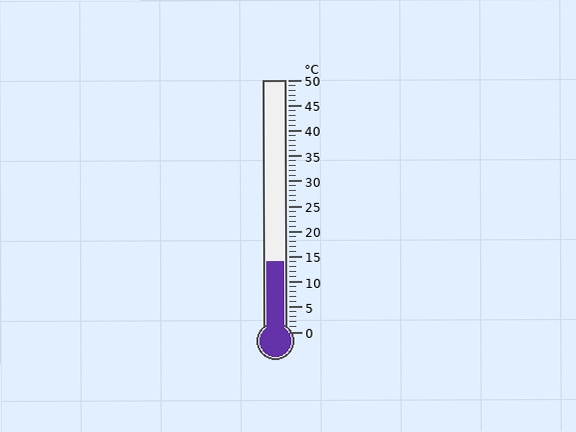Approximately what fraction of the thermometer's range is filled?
The thermometer is filled to approximately 30% of its range.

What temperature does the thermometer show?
The thermometer shows approximately 14°C.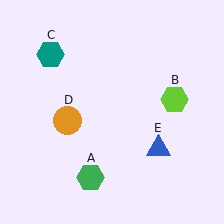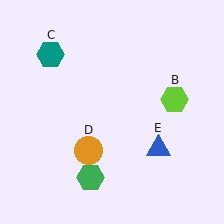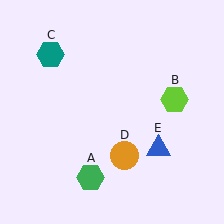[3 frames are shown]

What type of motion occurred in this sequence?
The orange circle (object D) rotated counterclockwise around the center of the scene.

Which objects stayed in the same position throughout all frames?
Green hexagon (object A) and lime hexagon (object B) and teal hexagon (object C) and blue triangle (object E) remained stationary.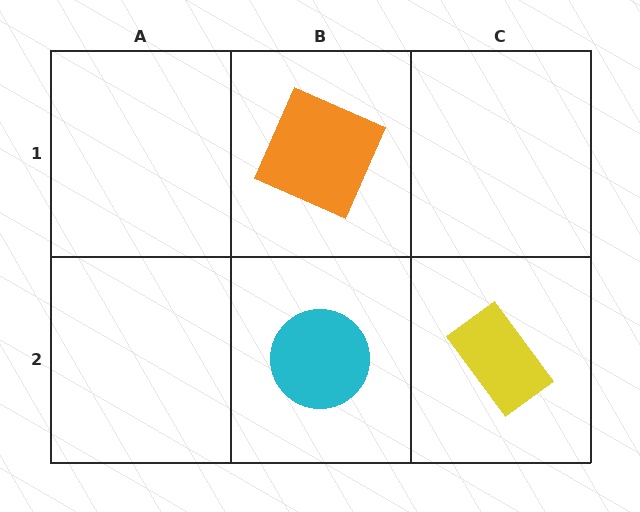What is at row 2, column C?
A yellow rectangle.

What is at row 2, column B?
A cyan circle.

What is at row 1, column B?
An orange square.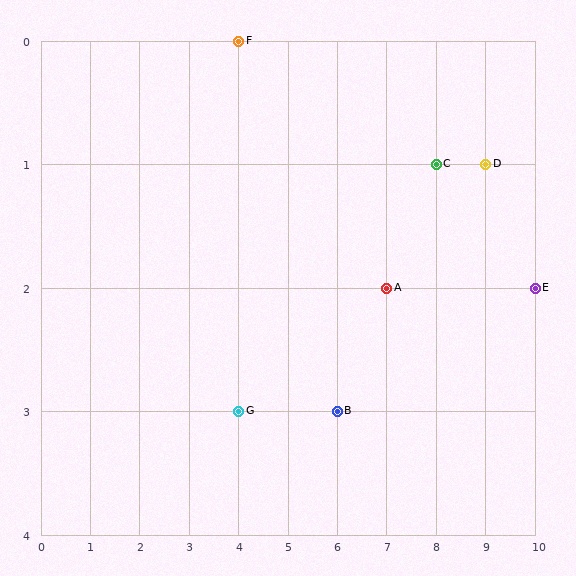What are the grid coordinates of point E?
Point E is at grid coordinates (10, 2).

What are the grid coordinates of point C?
Point C is at grid coordinates (8, 1).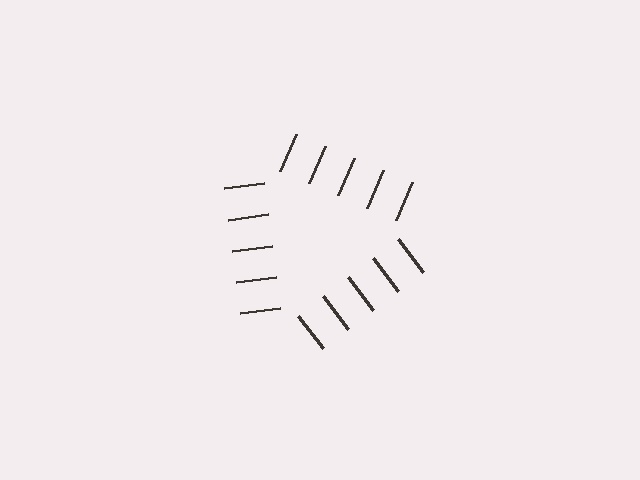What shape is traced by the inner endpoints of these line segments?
An illusory triangle — the line segments terminate on its edges but no continuous stroke is drawn.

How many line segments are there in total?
15 — 5 along each of the 3 edges.